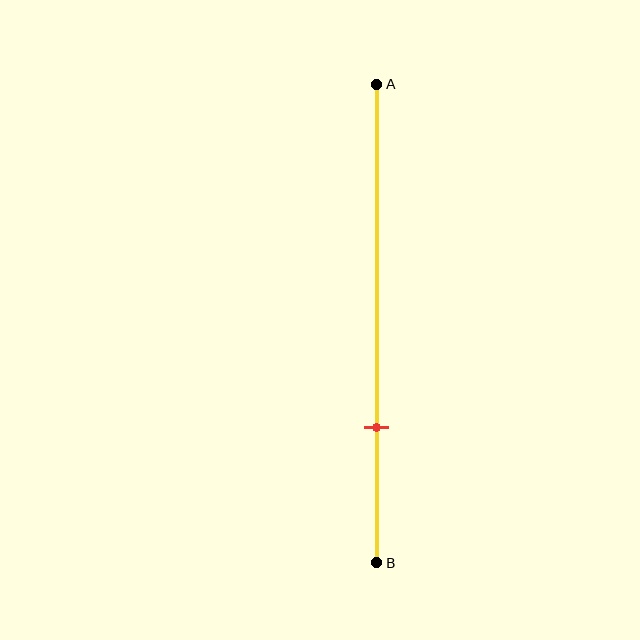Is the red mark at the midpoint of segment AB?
No, the mark is at about 70% from A, not at the 50% midpoint.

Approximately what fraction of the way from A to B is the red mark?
The red mark is approximately 70% of the way from A to B.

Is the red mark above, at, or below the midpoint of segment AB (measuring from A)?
The red mark is below the midpoint of segment AB.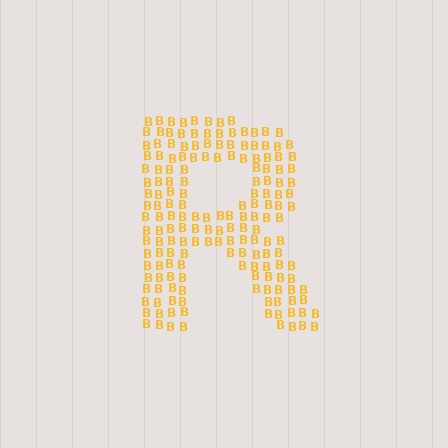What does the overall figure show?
The overall figure shows the letter R.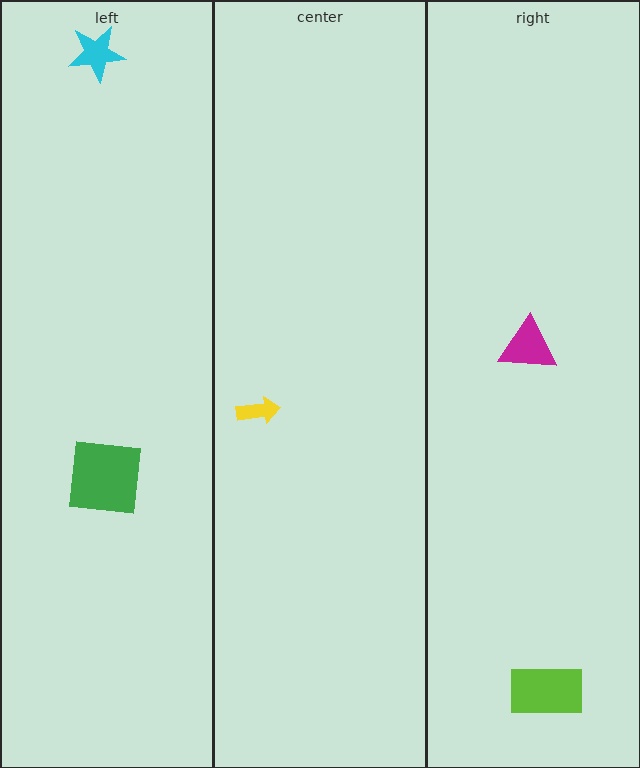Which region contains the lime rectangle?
The right region.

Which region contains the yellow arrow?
The center region.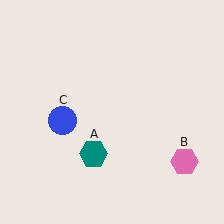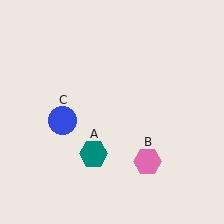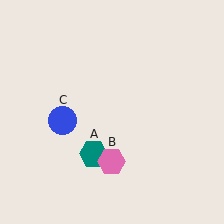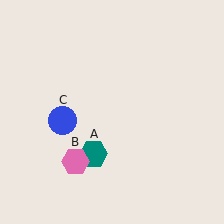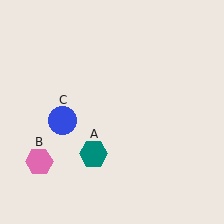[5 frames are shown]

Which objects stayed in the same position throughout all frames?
Teal hexagon (object A) and blue circle (object C) remained stationary.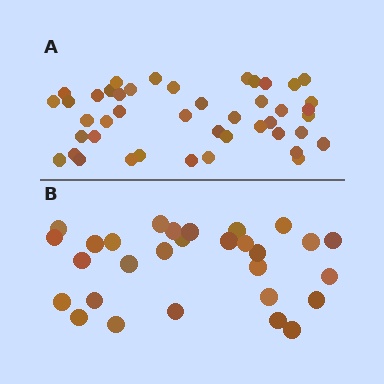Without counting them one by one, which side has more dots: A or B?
Region A (the top region) has more dots.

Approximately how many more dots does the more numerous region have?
Region A has approximately 15 more dots than region B.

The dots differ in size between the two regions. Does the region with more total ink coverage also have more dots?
No. Region B has more total ink coverage because its dots are larger, but region A actually contains more individual dots. Total area can be misleading — the number of items is what matters here.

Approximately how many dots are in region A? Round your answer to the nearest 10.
About 40 dots. (The exact count is 44, which rounds to 40.)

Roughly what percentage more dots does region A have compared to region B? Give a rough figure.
About 50% more.